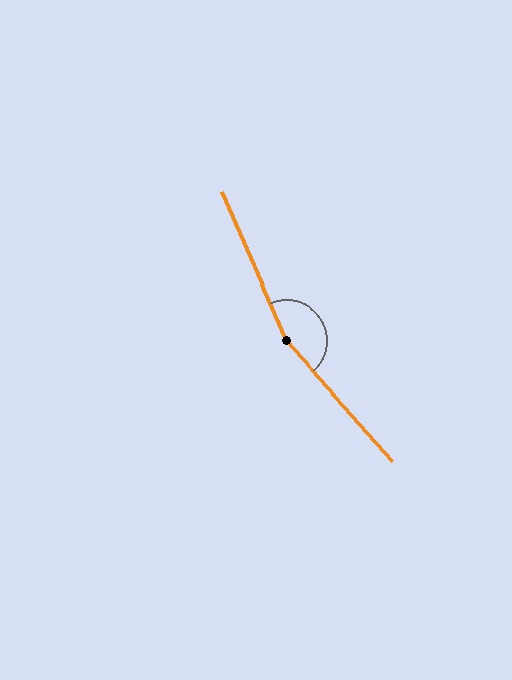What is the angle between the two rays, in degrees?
Approximately 162 degrees.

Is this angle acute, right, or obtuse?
It is obtuse.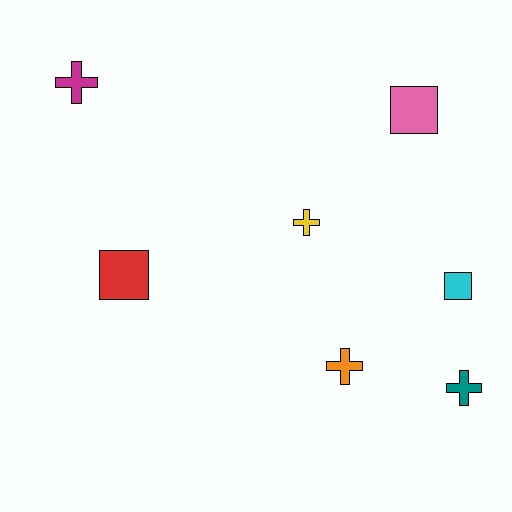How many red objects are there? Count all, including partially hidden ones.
There is 1 red object.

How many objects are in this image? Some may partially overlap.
There are 7 objects.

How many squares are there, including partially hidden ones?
There are 3 squares.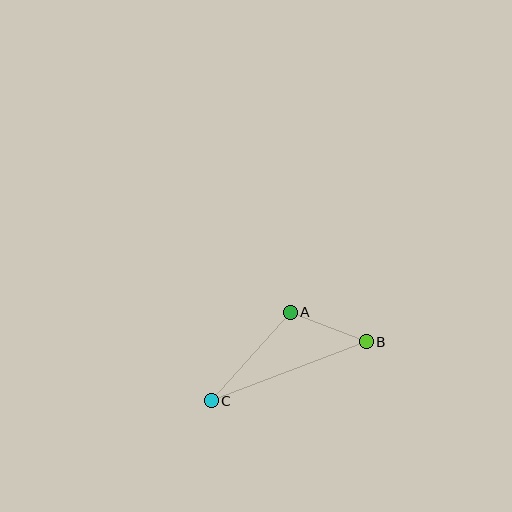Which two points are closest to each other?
Points A and B are closest to each other.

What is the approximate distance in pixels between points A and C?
The distance between A and C is approximately 118 pixels.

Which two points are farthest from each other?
Points B and C are farthest from each other.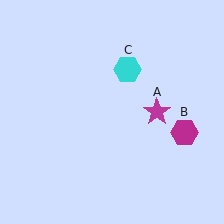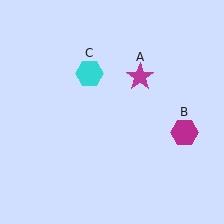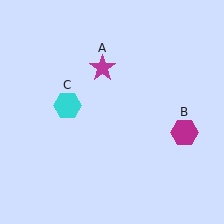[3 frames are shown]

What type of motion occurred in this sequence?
The magenta star (object A), cyan hexagon (object C) rotated counterclockwise around the center of the scene.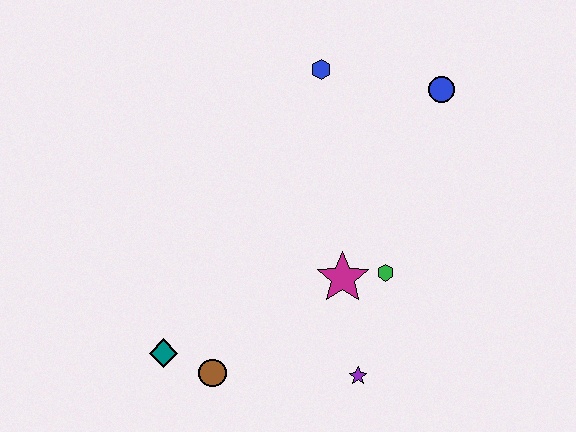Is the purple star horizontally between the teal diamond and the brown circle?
No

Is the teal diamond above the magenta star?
No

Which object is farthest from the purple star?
The blue hexagon is farthest from the purple star.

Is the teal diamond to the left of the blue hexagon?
Yes